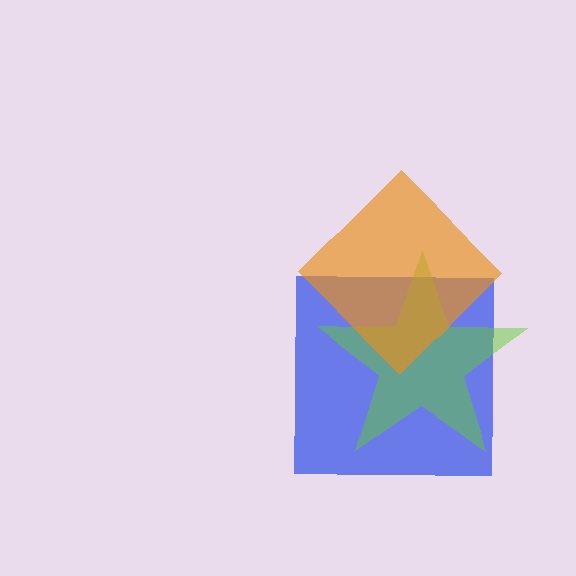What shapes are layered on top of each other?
The layered shapes are: a blue square, a lime star, an orange diamond.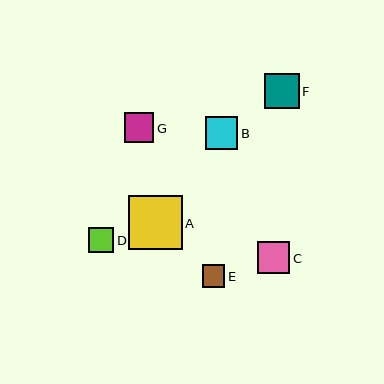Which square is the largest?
Square A is the largest with a size of approximately 54 pixels.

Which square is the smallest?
Square E is the smallest with a size of approximately 23 pixels.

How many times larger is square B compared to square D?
Square B is approximately 1.3 times the size of square D.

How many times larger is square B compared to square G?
Square B is approximately 1.1 times the size of square G.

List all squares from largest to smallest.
From largest to smallest: A, F, B, C, G, D, E.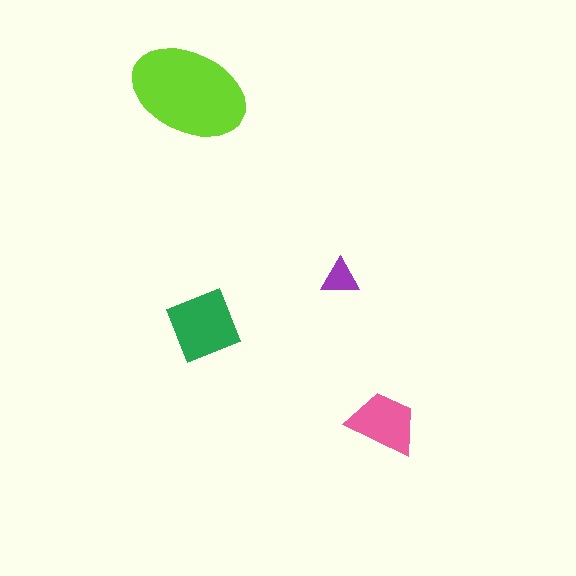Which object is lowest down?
The pink trapezoid is bottommost.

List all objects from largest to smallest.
The lime ellipse, the green square, the pink trapezoid, the purple triangle.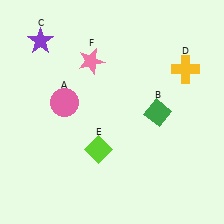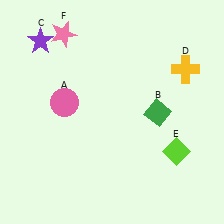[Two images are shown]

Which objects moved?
The objects that moved are: the lime diamond (E), the pink star (F).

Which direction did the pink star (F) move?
The pink star (F) moved left.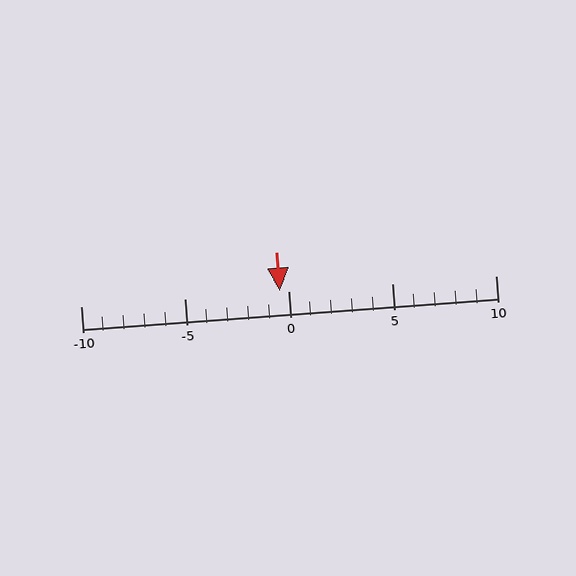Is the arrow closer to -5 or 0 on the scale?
The arrow is closer to 0.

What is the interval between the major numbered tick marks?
The major tick marks are spaced 5 units apart.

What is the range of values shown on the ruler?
The ruler shows values from -10 to 10.